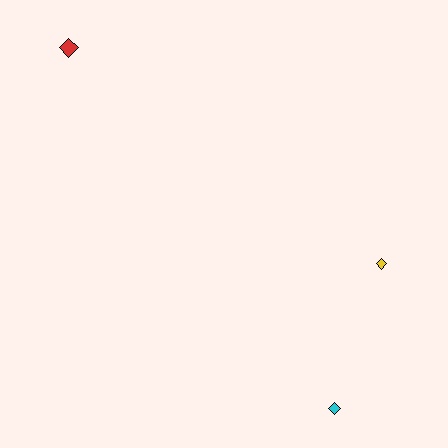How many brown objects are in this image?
There are no brown objects.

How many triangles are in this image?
There are no triangles.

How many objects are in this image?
There are 3 objects.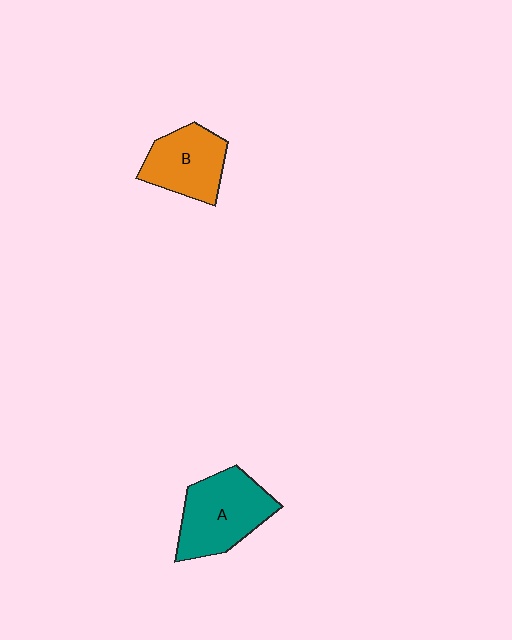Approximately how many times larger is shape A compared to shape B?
Approximately 1.3 times.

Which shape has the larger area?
Shape A (teal).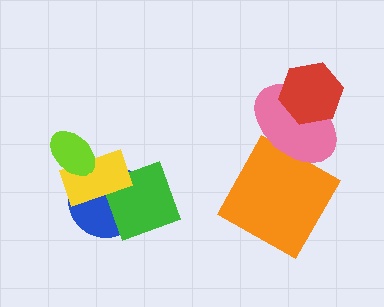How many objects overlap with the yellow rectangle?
3 objects overlap with the yellow rectangle.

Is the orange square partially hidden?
Yes, it is partially covered by another shape.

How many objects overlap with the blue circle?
3 objects overlap with the blue circle.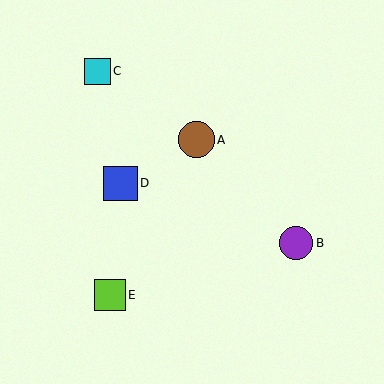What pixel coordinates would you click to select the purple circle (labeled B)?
Click at (296, 243) to select the purple circle B.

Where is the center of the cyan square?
The center of the cyan square is at (97, 71).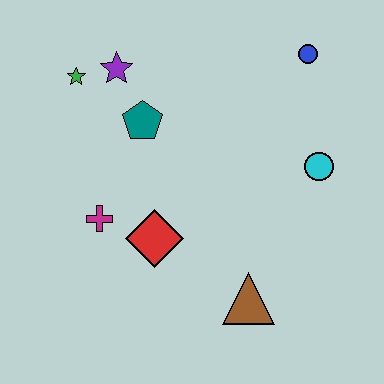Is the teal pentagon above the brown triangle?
Yes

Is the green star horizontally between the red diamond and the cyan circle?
No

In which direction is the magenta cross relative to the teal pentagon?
The magenta cross is below the teal pentagon.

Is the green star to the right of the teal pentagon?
No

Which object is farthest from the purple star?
The brown triangle is farthest from the purple star.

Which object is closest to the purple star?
The green star is closest to the purple star.